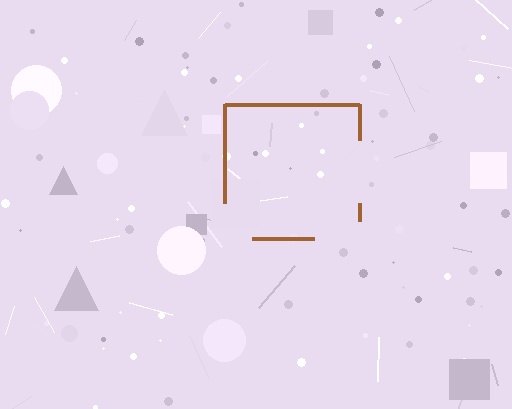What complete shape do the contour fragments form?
The contour fragments form a square.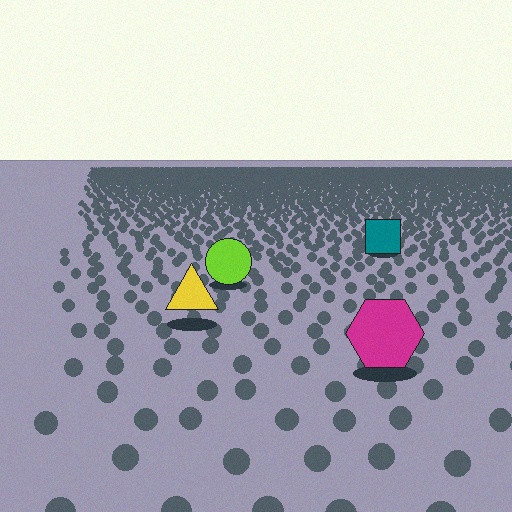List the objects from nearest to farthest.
From nearest to farthest: the magenta hexagon, the yellow triangle, the lime circle, the teal square.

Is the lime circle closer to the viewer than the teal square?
Yes. The lime circle is closer — you can tell from the texture gradient: the ground texture is coarser near it.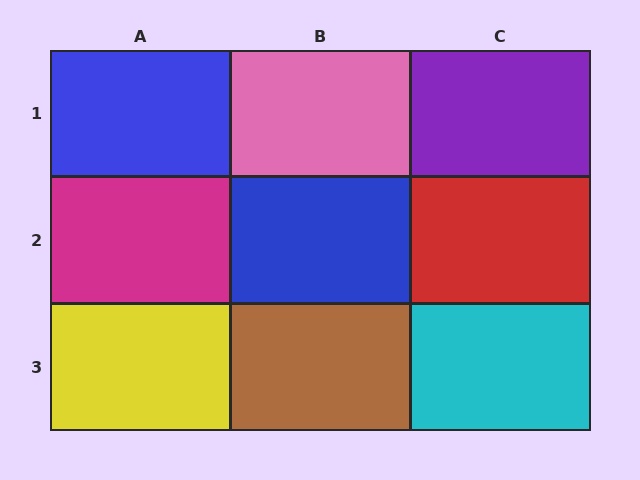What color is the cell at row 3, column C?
Cyan.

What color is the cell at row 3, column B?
Brown.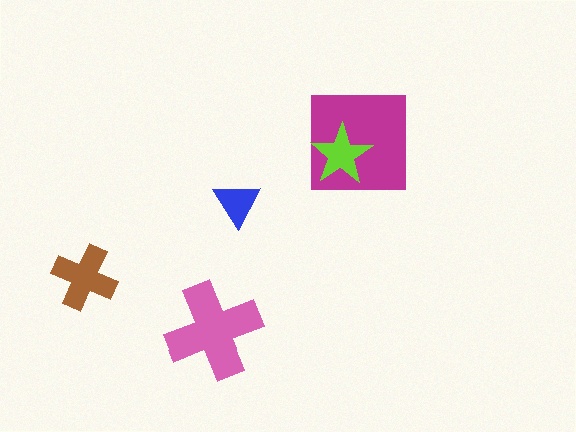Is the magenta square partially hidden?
Yes, it is partially covered by another shape.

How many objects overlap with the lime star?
1 object overlaps with the lime star.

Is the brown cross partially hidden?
No, no other shape covers it.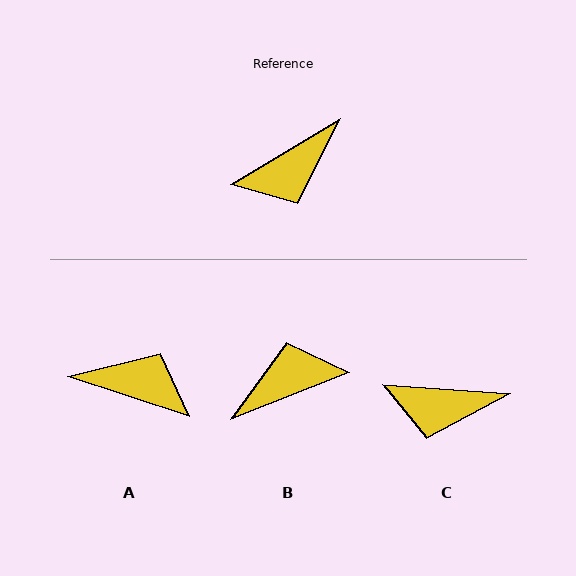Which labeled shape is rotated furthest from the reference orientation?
B, about 170 degrees away.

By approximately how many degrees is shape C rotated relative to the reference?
Approximately 35 degrees clockwise.